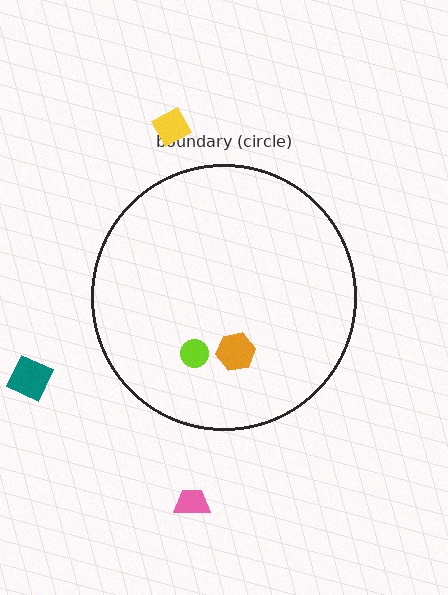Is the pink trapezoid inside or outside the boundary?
Outside.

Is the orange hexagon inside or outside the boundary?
Inside.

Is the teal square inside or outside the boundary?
Outside.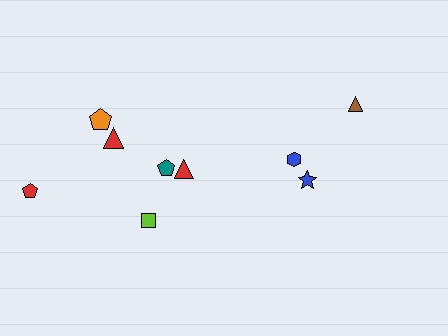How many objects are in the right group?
There are 3 objects.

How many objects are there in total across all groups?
There are 9 objects.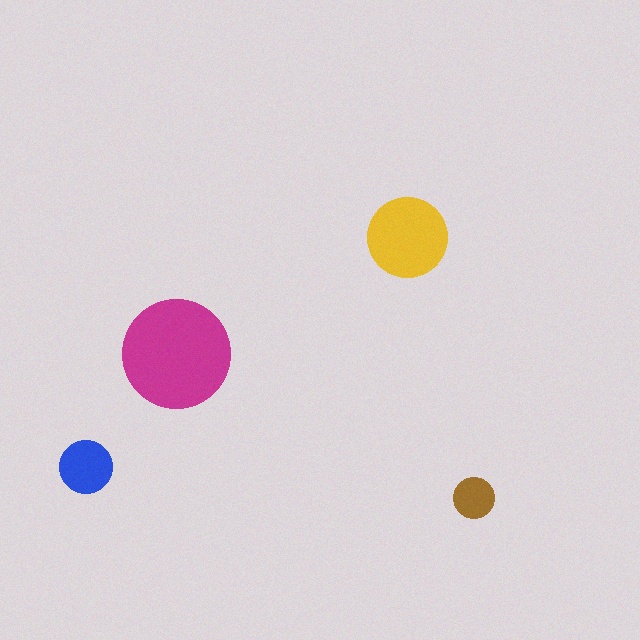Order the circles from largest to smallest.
the magenta one, the yellow one, the blue one, the brown one.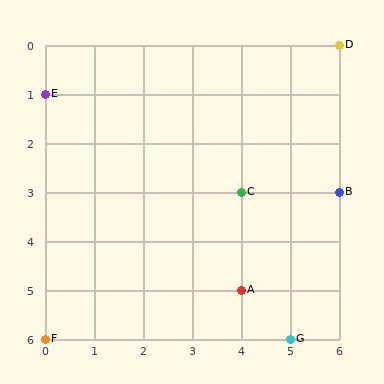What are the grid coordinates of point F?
Point F is at grid coordinates (0, 6).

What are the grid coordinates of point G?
Point G is at grid coordinates (5, 6).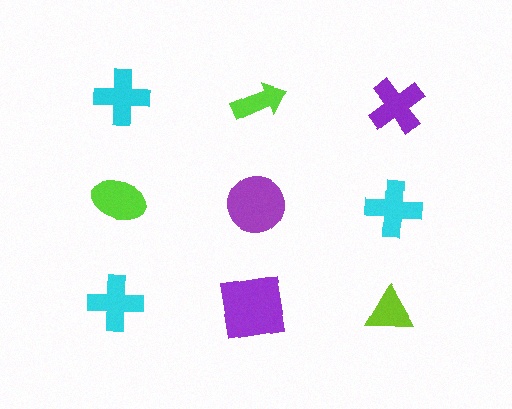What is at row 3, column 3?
A lime triangle.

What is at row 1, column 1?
A cyan cross.